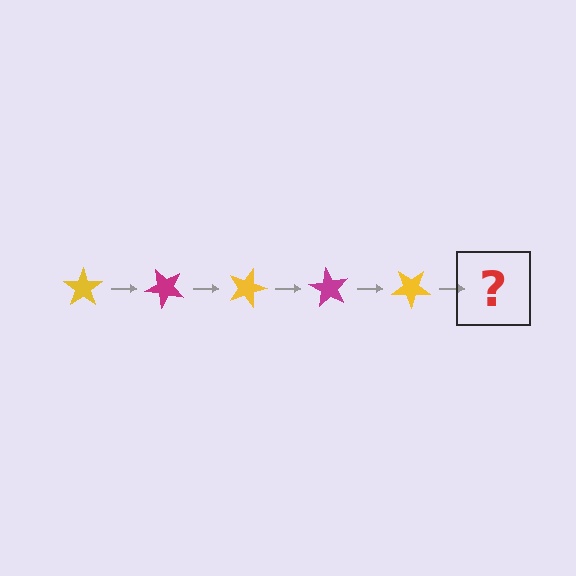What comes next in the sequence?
The next element should be a magenta star, rotated 225 degrees from the start.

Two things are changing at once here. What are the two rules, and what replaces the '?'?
The two rules are that it rotates 45 degrees each step and the color cycles through yellow and magenta. The '?' should be a magenta star, rotated 225 degrees from the start.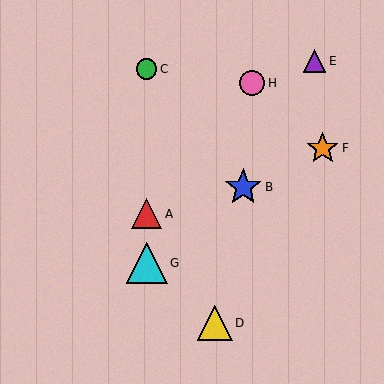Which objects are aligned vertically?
Objects A, C, G are aligned vertically.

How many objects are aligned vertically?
3 objects (A, C, G) are aligned vertically.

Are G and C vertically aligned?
Yes, both are at x≈147.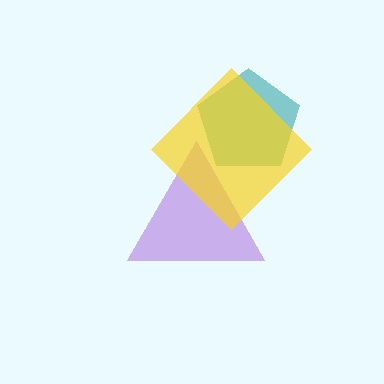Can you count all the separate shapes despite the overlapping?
Yes, there are 3 separate shapes.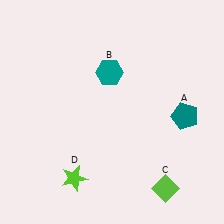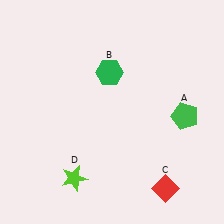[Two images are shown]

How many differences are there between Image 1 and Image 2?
There are 3 differences between the two images.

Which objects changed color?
A changed from teal to green. B changed from teal to green. C changed from lime to red.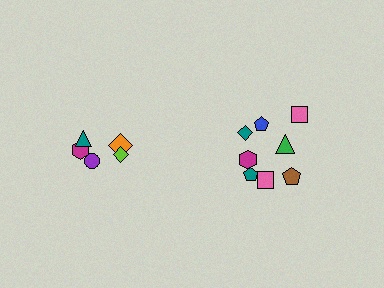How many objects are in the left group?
There are 5 objects.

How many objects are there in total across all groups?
There are 13 objects.